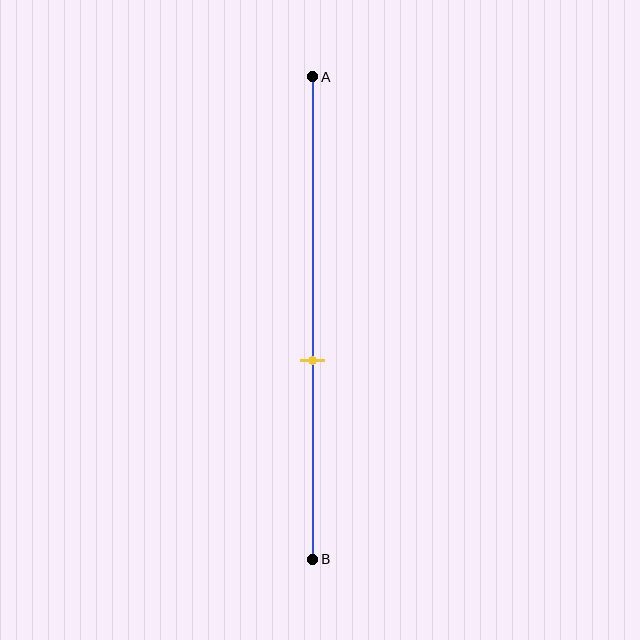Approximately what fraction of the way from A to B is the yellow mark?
The yellow mark is approximately 60% of the way from A to B.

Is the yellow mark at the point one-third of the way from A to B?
No, the mark is at about 60% from A, not at the 33% one-third point.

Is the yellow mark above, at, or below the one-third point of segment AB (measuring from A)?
The yellow mark is below the one-third point of segment AB.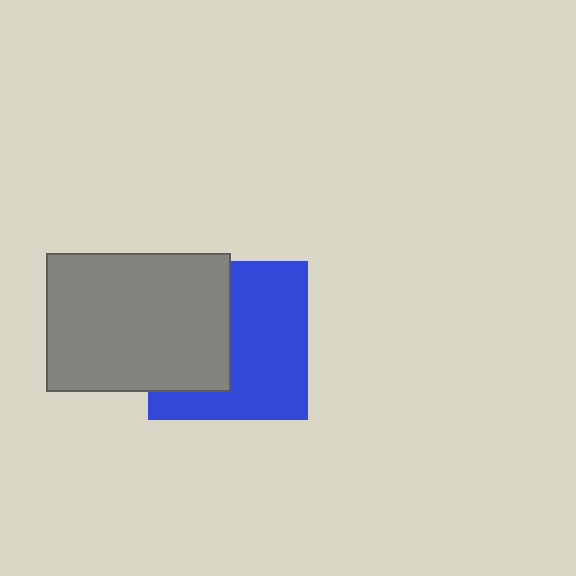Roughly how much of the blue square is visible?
About half of it is visible (roughly 57%).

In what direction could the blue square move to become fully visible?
The blue square could move right. That would shift it out from behind the gray rectangle entirely.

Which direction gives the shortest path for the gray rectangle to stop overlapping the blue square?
Moving left gives the shortest separation.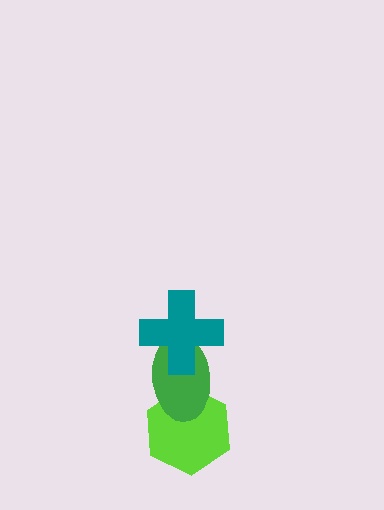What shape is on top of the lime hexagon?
The green ellipse is on top of the lime hexagon.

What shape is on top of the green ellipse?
The teal cross is on top of the green ellipse.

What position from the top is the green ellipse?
The green ellipse is 2nd from the top.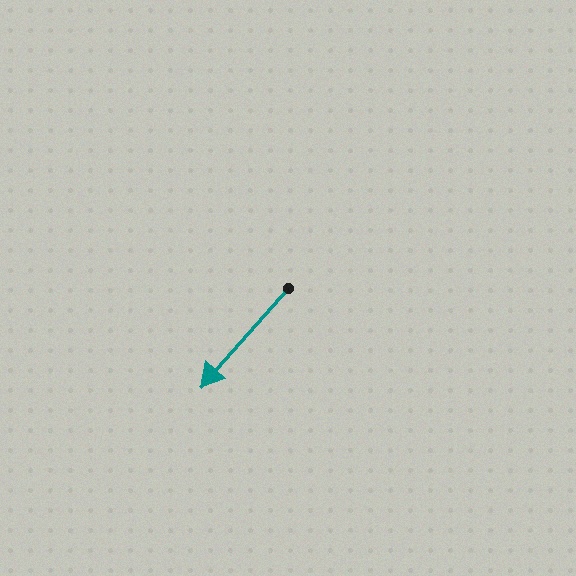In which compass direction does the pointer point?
Southwest.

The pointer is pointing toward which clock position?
Roughly 7 o'clock.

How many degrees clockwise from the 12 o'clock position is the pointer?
Approximately 222 degrees.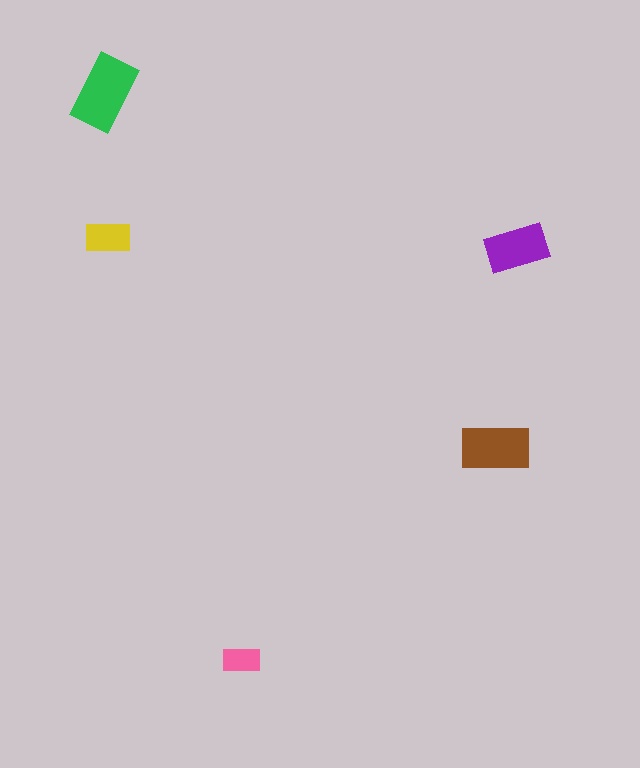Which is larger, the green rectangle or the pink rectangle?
The green one.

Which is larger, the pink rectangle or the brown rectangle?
The brown one.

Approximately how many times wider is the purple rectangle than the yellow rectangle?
About 1.5 times wider.